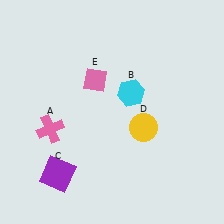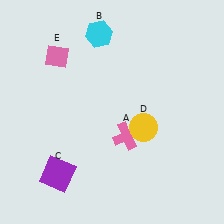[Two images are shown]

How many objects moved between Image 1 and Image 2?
3 objects moved between the two images.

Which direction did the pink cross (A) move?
The pink cross (A) moved right.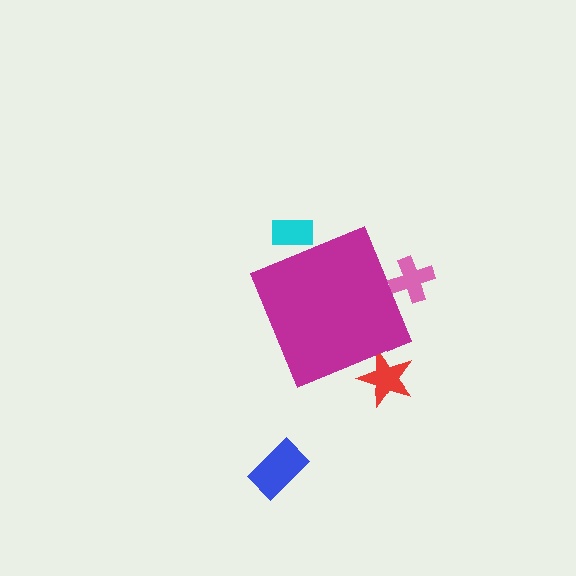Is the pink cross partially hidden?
Yes, the pink cross is partially hidden behind the magenta diamond.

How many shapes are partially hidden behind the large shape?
3 shapes are partially hidden.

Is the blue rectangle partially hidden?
No, the blue rectangle is fully visible.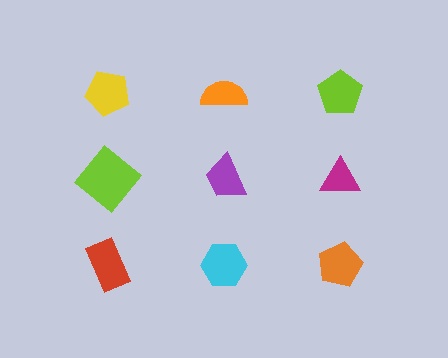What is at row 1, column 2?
An orange semicircle.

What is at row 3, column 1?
A red rectangle.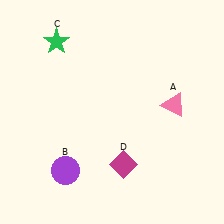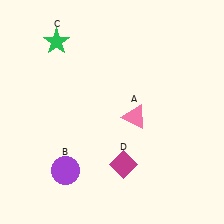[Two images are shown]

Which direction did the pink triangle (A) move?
The pink triangle (A) moved left.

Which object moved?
The pink triangle (A) moved left.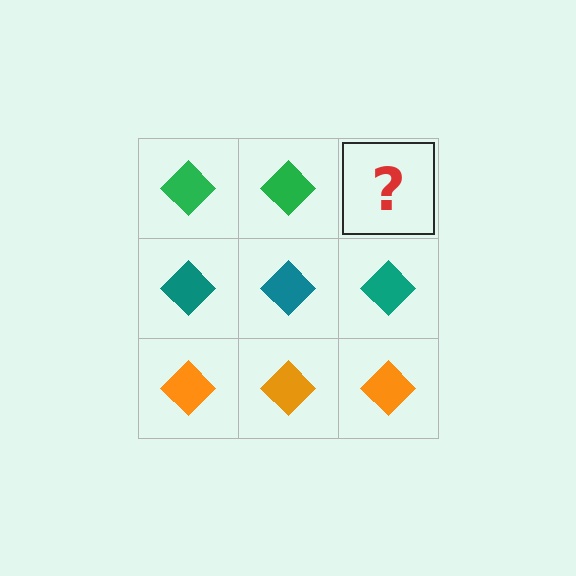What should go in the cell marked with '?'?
The missing cell should contain a green diamond.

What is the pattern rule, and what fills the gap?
The rule is that each row has a consistent color. The gap should be filled with a green diamond.